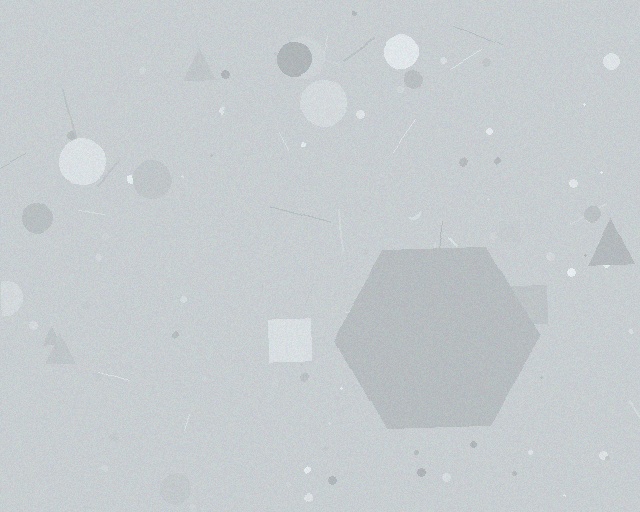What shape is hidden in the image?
A hexagon is hidden in the image.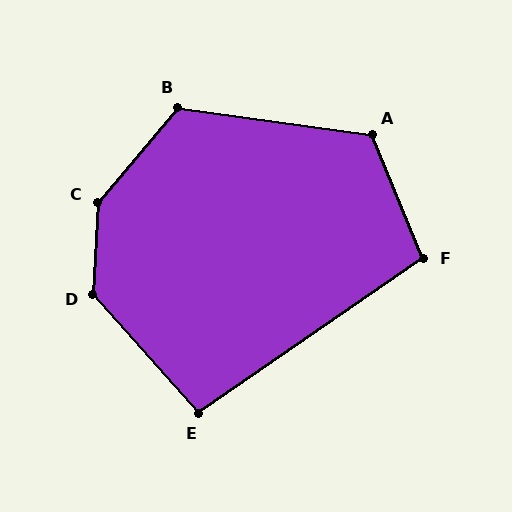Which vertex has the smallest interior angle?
E, at approximately 97 degrees.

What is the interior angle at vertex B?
Approximately 122 degrees (obtuse).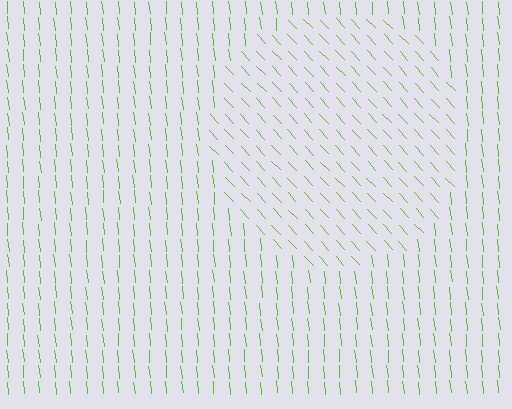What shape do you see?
I see a circle.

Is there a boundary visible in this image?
Yes, there is a texture boundary formed by a change in line orientation.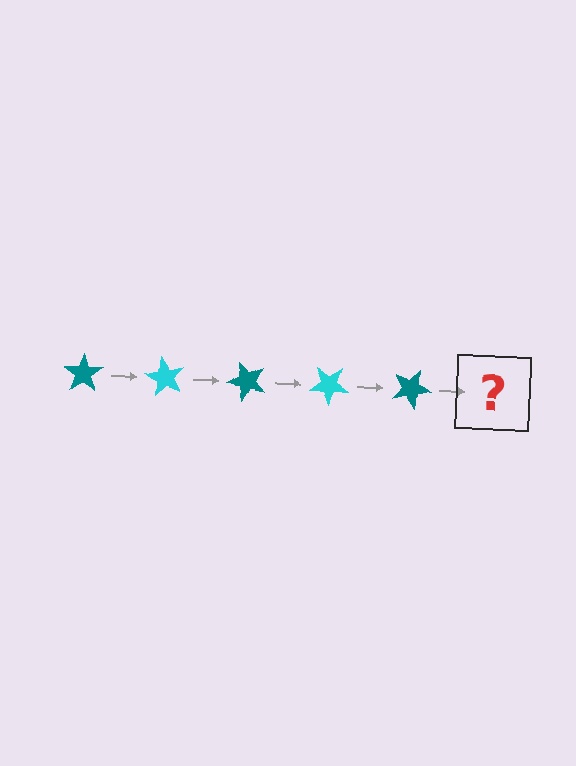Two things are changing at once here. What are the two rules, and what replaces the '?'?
The two rules are that it rotates 60 degrees each step and the color cycles through teal and cyan. The '?' should be a cyan star, rotated 300 degrees from the start.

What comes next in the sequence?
The next element should be a cyan star, rotated 300 degrees from the start.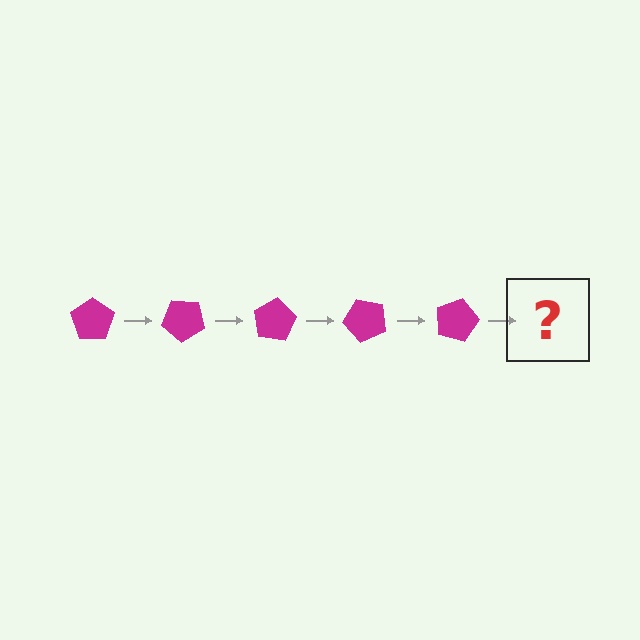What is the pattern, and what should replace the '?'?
The pattern is that the pentagon rotates 40 degrees each step. The '?' should be a magenta pentagon rotated 200 degrees.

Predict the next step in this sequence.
The next step is a magenta pentagon rotated 200 degrees.